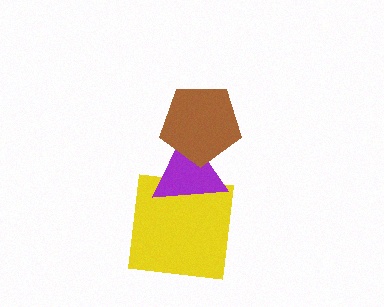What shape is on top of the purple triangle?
The brown pentagon is on top of the purple triangle.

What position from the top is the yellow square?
The yellow square is 3rd from the top.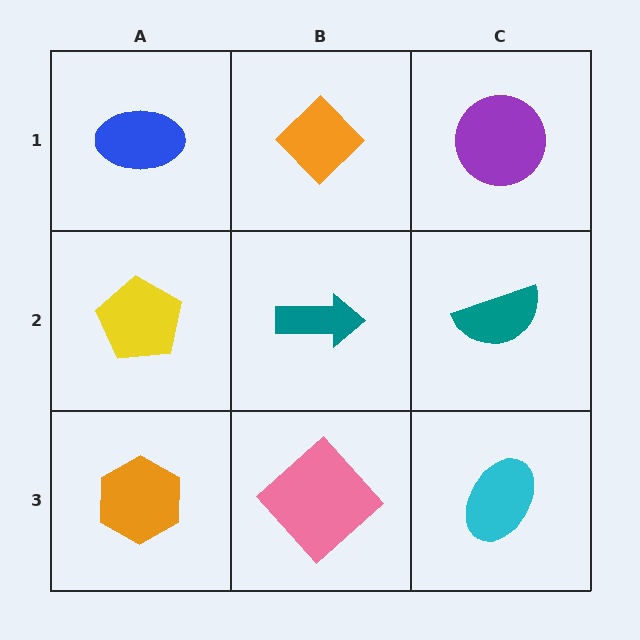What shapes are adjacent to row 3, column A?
A yellow pentagon (row 2, column A), a pink diamond (row 3, column B).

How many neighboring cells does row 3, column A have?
2.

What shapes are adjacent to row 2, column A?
A blue ellipse (row 1, column A), an orange hexagon (row 3, column A), a teal arrow (row 2, column B).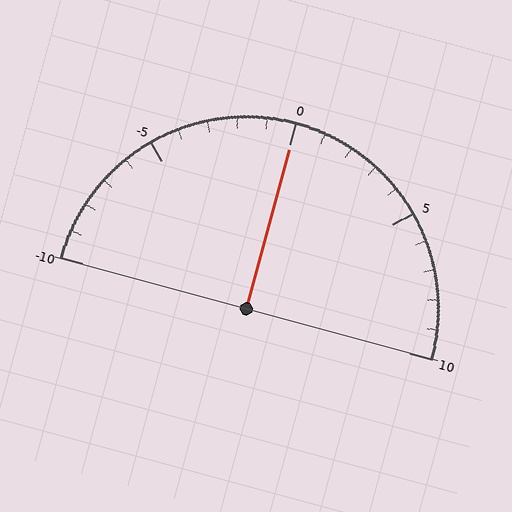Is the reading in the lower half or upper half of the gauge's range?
The reading is in the upper half of the range (-10 to 10).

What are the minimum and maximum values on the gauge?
The gauge ranges from -10 to 10.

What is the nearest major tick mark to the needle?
The nearest major tick mark is 0.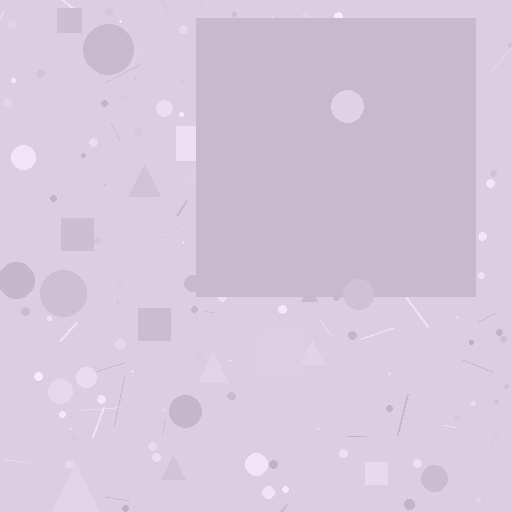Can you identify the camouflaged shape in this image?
The camouflaged shape is a square.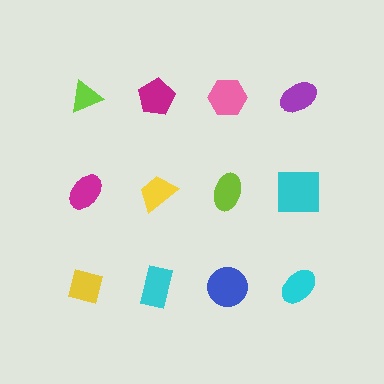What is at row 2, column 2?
A yellow trapezoid.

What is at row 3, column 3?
A blue circle.